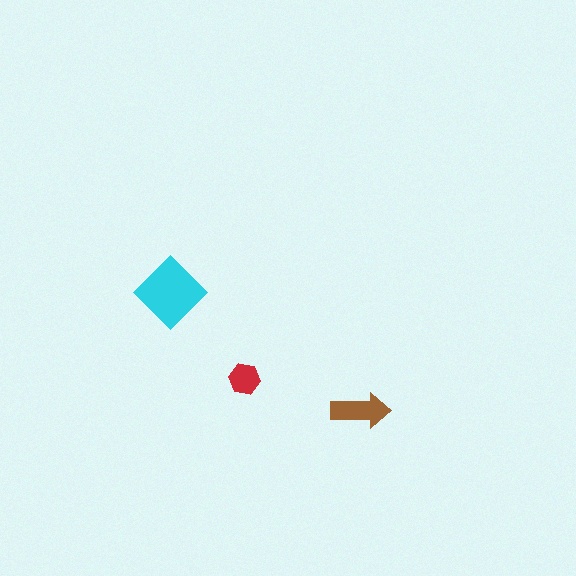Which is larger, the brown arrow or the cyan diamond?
The cyan diamond.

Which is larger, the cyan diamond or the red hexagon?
The cyan diamond.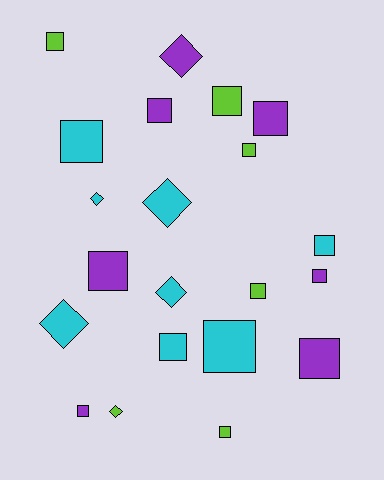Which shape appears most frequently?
Square, with 15 objects.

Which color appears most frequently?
Cyan, with 8 objects.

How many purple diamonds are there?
There is 1 purple diamond.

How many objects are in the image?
There are 21 objects.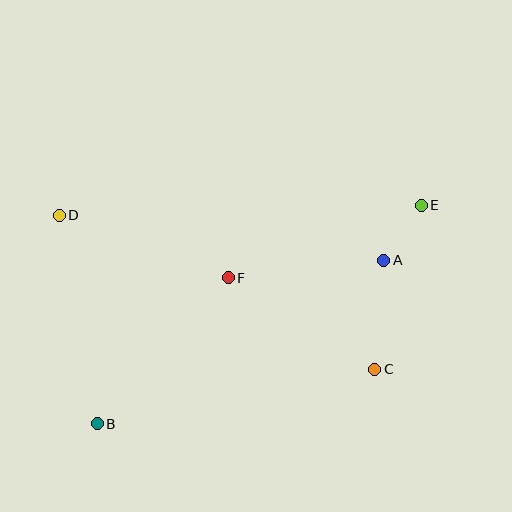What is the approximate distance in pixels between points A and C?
The distance between A and C is approximately 109 pixels.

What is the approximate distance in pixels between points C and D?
The distance between C and D is approximately 351 pixels.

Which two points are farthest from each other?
Points B and E are farthest from each other.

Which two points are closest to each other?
Points A and E are closest to each other.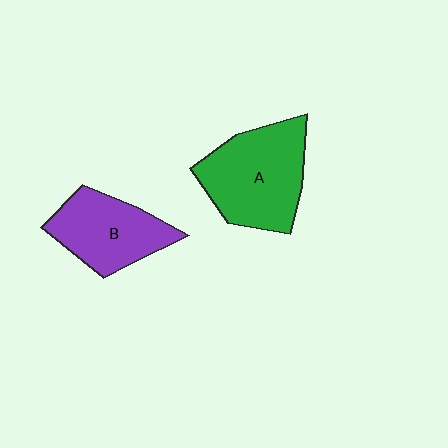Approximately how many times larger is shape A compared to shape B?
Approximately 1.3 times.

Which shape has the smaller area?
Shape B (purple).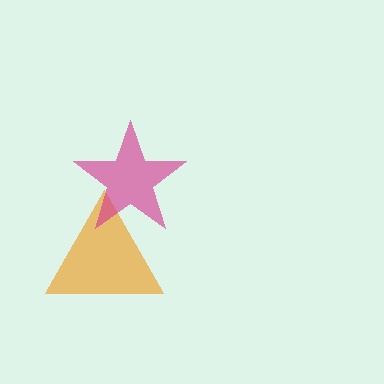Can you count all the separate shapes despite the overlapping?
Yes, there are 2 separate shapes.